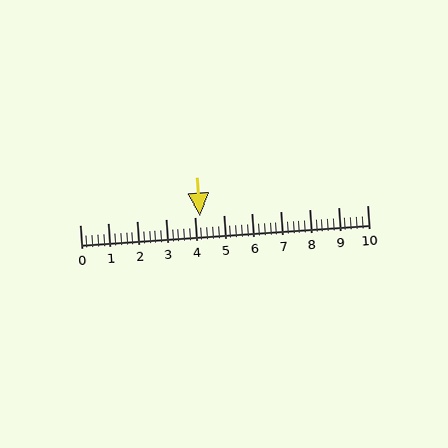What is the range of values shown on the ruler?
The ruler shows values from 0 to 10.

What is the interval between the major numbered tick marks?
The major tick marks are spaced 1 units apart.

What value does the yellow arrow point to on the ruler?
The yellow arrow points to approximately 4.2.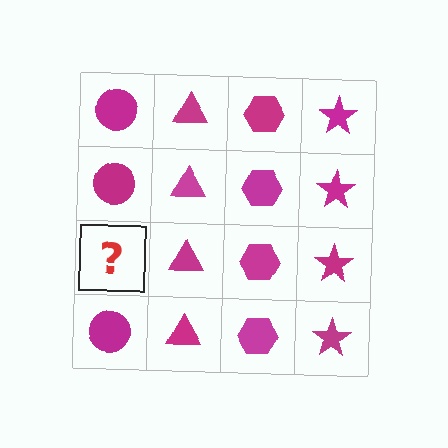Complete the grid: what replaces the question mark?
The question mark should be replaced with a magenta circle.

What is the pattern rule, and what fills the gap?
The rule is that each column has a consistent shape. The gap should be filled with a magenta circle.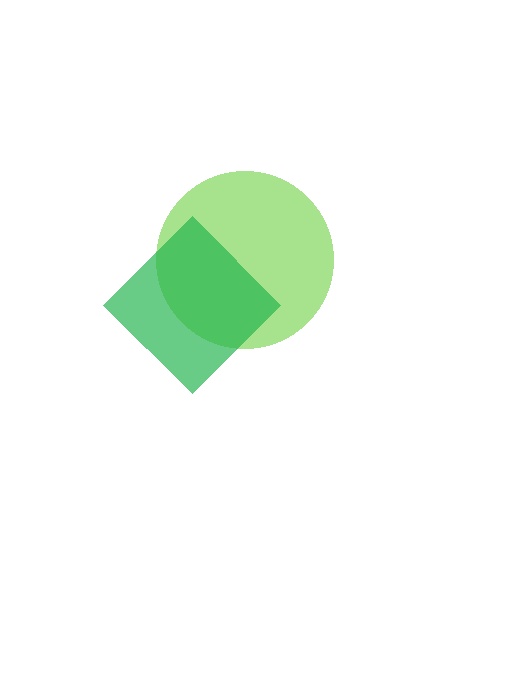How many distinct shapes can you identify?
There are 2 distinct shapes: a lime circle, a green diamond.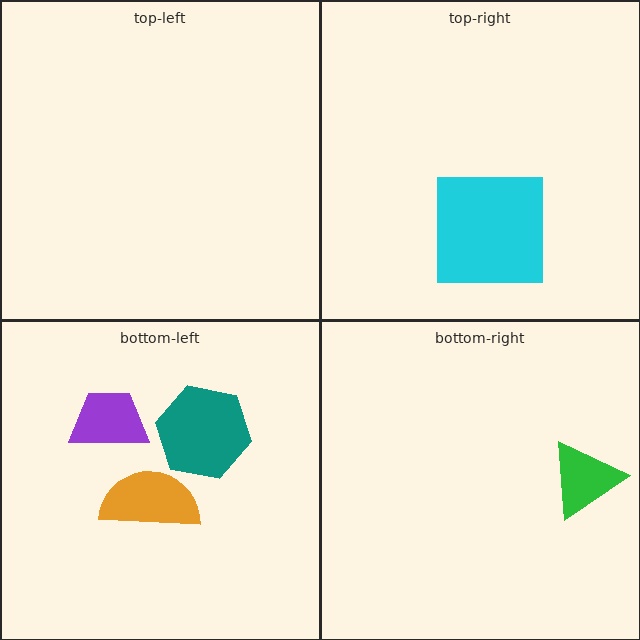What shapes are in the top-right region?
The cyan square.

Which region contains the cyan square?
The top-right region.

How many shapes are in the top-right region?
1.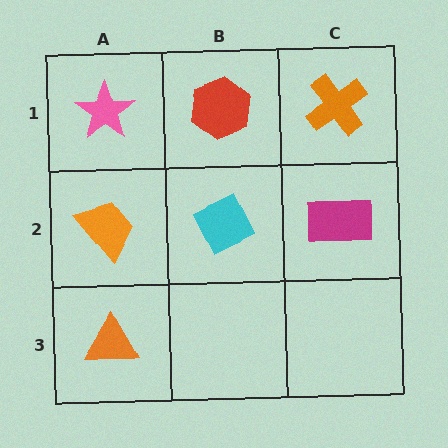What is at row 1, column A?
A pink star.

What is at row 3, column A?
An orange triangle.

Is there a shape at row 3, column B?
No, that cell is empty.